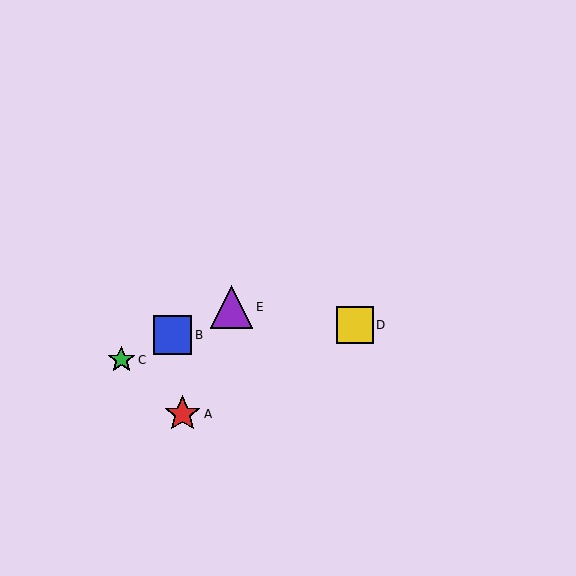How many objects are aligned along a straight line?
3 objects (B, C, E) are aligned along a straight line.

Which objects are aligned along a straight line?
Objects B, C, E are aligned along a straight line.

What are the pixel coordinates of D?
Object D is at (355, 325).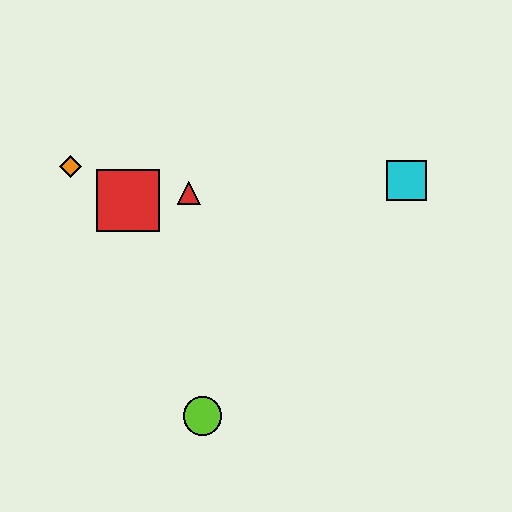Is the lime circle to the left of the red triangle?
No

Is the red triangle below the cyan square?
Yes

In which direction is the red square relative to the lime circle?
The red square is above the lime circle.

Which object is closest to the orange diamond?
The red square is closest to the orange diamond.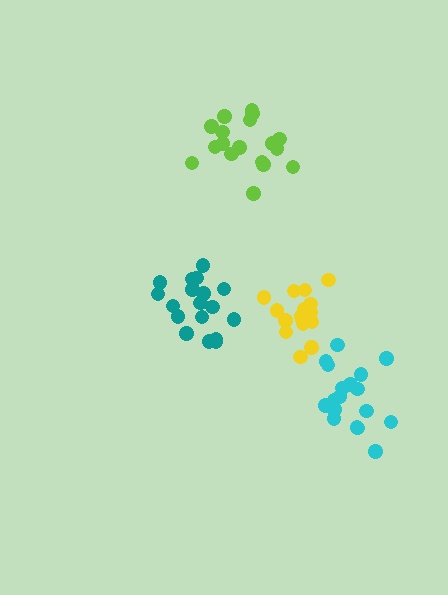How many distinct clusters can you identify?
There are 4 distinct clusters.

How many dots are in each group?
Group 1: 18 dots, Group 2: 16 dots, Group 3: 18 dots, Group 4: 18 dots (70 total).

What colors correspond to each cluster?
The clusters are colored: teal, yellow, cyan, lime.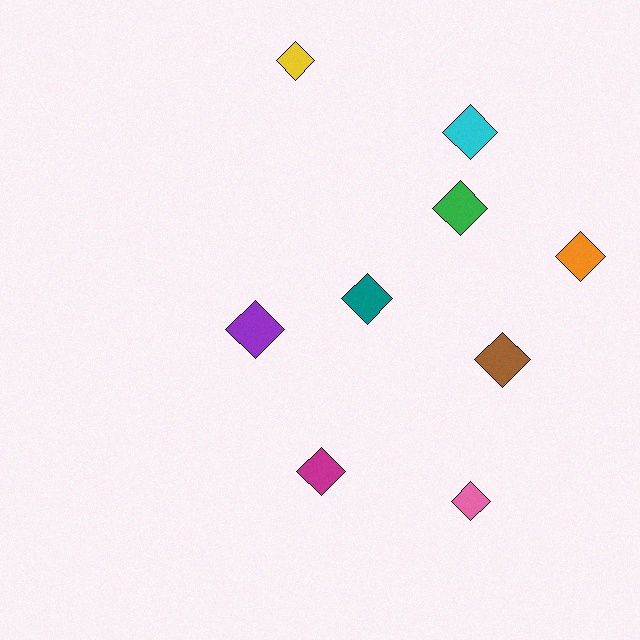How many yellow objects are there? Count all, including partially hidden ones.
There is 1 yellow object.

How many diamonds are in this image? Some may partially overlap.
There are 9 diamonds.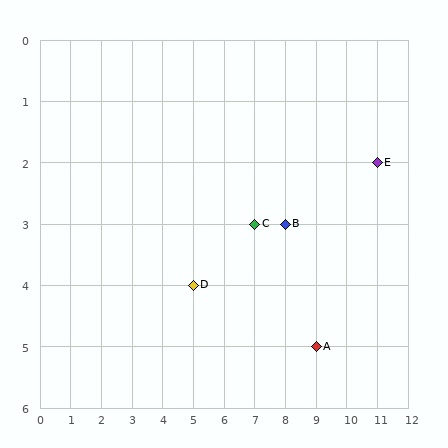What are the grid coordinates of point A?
Point A is at grid coordinates (9, 5).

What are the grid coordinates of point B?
Point B is at grid coordinates (8, 3).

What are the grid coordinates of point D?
Point D is at grid coordinates (5, 4).